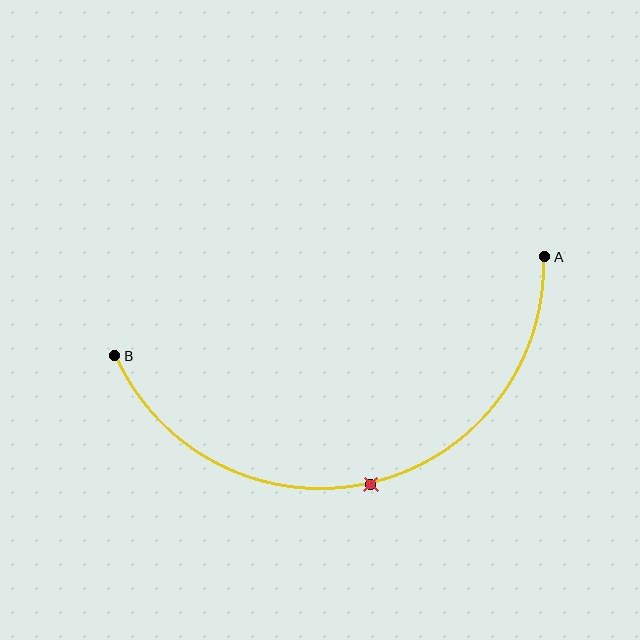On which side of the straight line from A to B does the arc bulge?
The arc bulges below the straight line connecting A and B.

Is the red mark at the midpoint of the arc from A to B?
Yes. The red mark lies on the arc at equal arc-length from both A and B — it is the arc midpoint.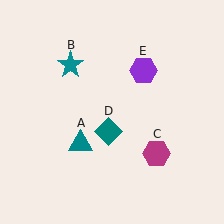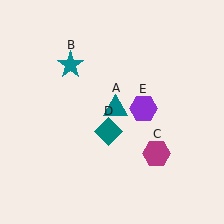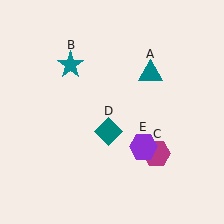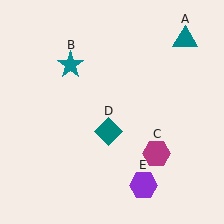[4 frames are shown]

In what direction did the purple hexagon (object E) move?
The purple hexagon (object E) moved down.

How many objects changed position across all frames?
2 objects changed position: teal triangle (object A), purple hexagon (object E).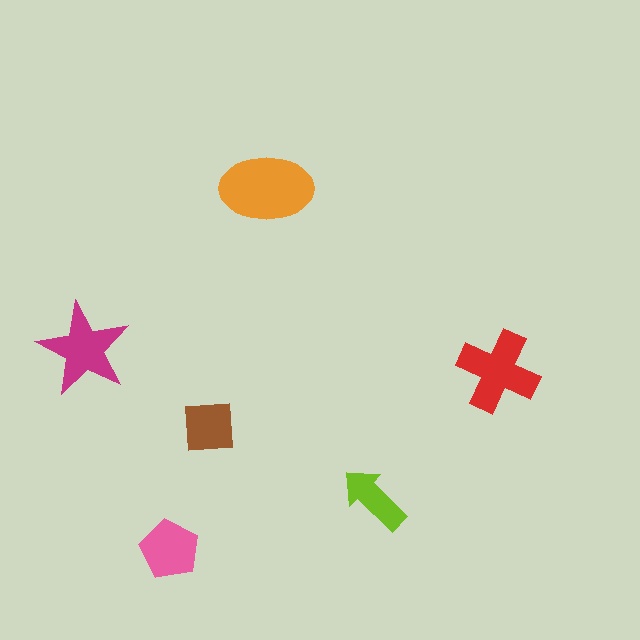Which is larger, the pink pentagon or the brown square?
The pink pentagon.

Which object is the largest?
The orange ellipse.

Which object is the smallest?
The lime arrow.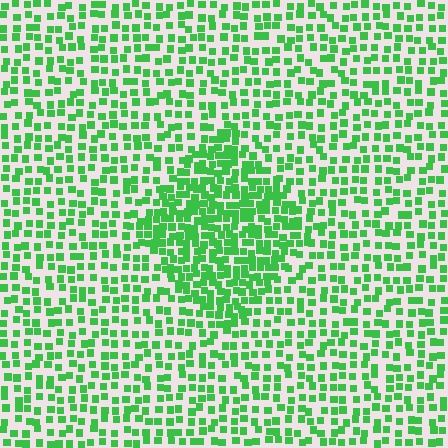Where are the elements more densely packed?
The elements are more densely packed inside the diamond boundary.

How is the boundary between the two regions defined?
The boundary is defined by a change in element density (approximately 1.9x ratio). All elements are the same color, size, and shape.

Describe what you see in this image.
The image contains small green elements arranged at two different densities. A diamond-shaped region is visible where the elements are more densely packed than the surrounding area.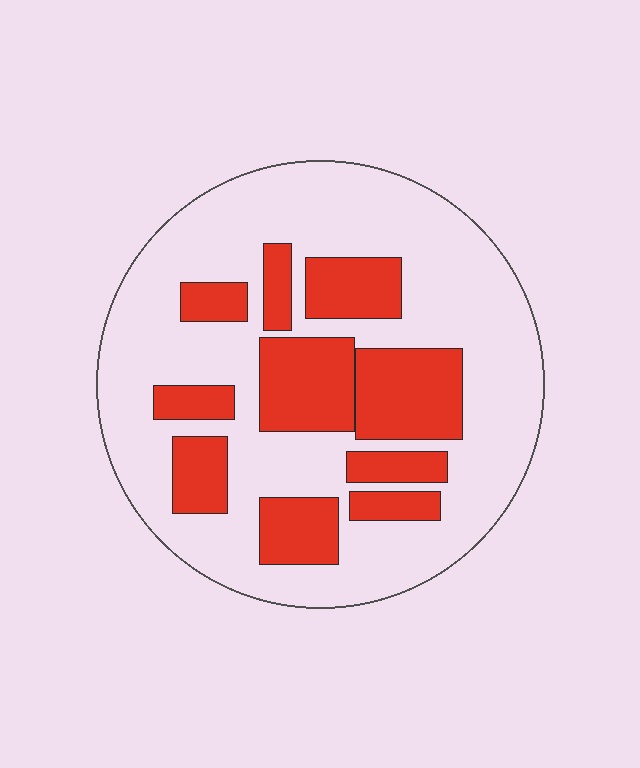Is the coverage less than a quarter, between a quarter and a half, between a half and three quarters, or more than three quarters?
Between a quarter and a half.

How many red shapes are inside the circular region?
10.